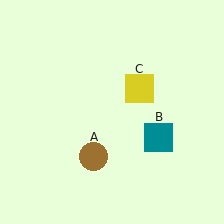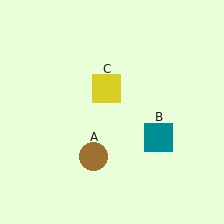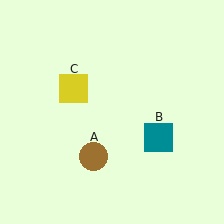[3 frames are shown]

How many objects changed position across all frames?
1 object changed position: yellow square (object C).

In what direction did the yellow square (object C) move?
The yellow square (object C) moved left.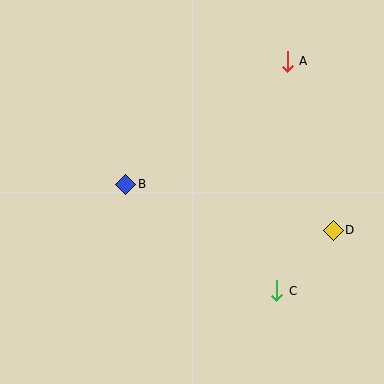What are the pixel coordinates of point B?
Point B is at (126, 184).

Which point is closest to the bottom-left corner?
Point B is closest to the bottom-left corner.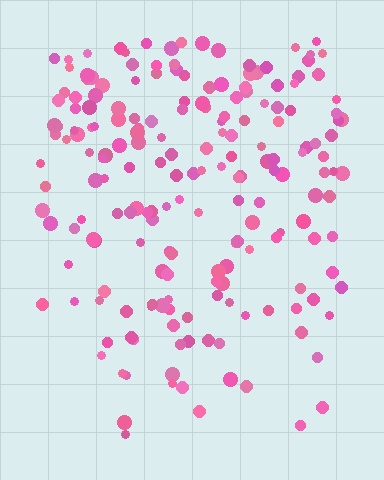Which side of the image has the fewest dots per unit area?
The bottom.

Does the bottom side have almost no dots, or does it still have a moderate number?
Still a moderate number, just noticeably fewer than the top.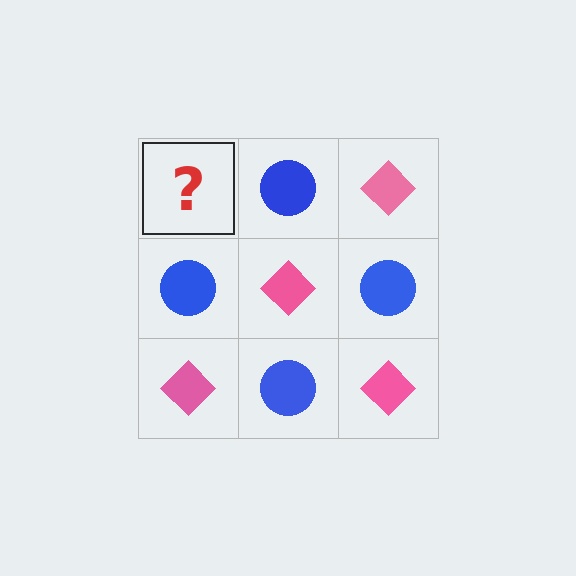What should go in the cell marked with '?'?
The missing cell should contain a pink diamond.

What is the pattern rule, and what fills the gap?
The rule is that it alternates pink diamond and blue circle in a checkerboard pattern. The gap should be filled with a pink diamond.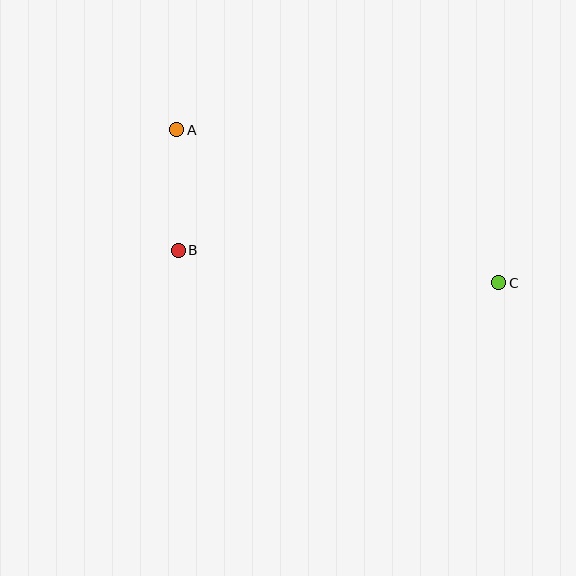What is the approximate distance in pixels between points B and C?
The distance between B and C is approximately 322 pixels.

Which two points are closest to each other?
Points A and B are closest to each other.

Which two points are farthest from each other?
Points A and C are farthest from each other.